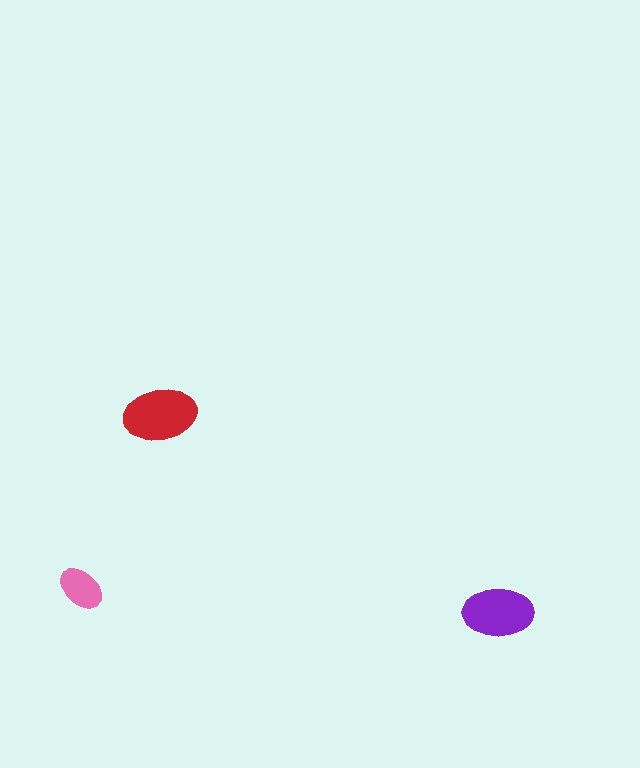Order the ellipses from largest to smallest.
the red one, the purple one, the pink one.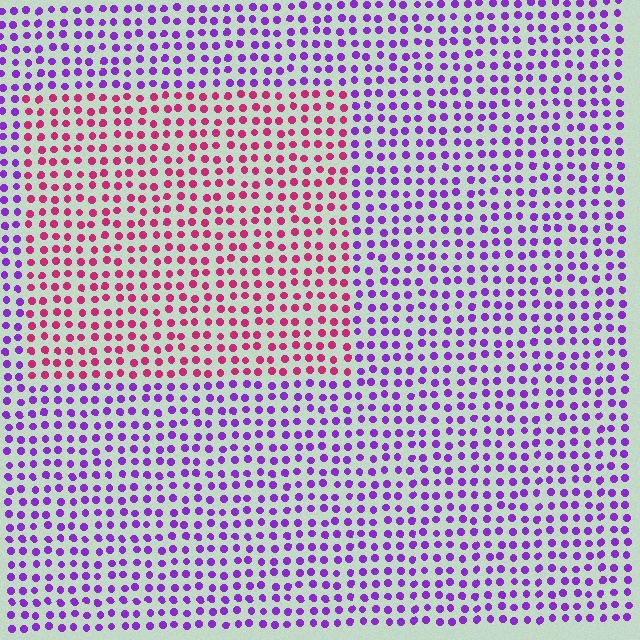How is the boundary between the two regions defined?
The boundary is defined purely by a slight shift in hue (about 55 degrees). Spacing, size, and orientation are identical on both sides.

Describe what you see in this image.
The image is filled with small purple elements in a uniform arrangement. A rectangle-shaped region is visible where the elements are tinted to a slightly different hue, forming a subtle color boundary.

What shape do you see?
I see a rectangle.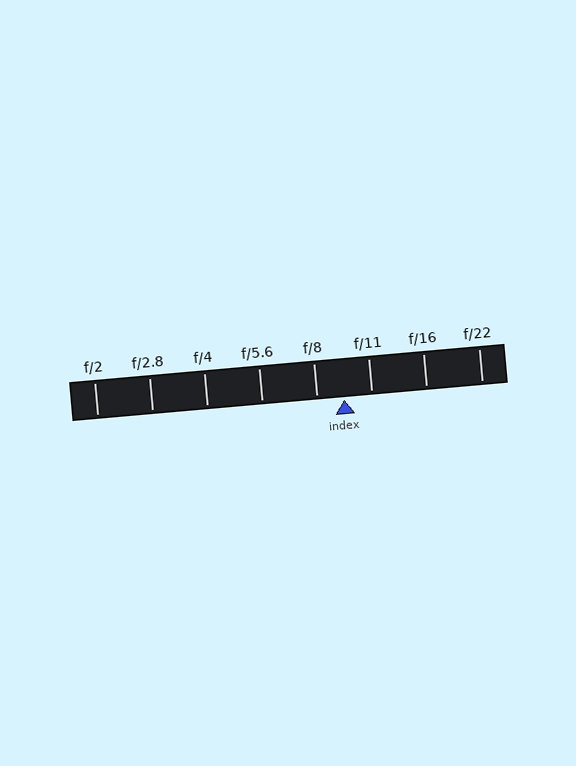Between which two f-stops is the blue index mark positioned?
The index mark is between f/8 and f/11.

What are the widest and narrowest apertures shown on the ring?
The widest aperture shown is f/2 and the narrowest is f/22.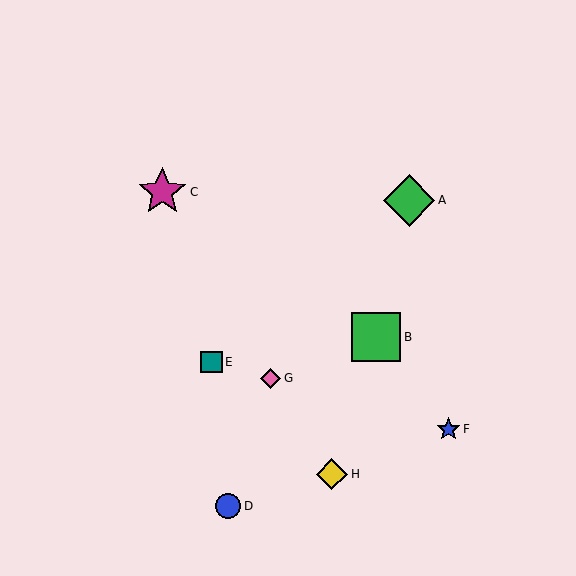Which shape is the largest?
The green diamond (labeled A) is the largest.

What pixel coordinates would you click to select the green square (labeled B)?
Click at (376, 337) to select the green square B.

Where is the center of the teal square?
The center of the teal square is at (211, 362).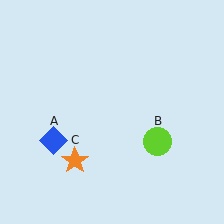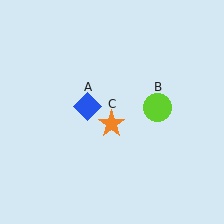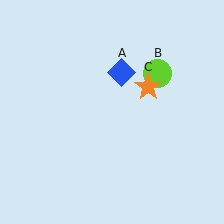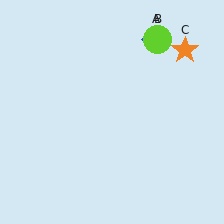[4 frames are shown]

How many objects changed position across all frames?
3 objects changed position: blue diamond (object A), lime circle (object B), orange star (object C).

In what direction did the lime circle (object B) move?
The lime circle (object B) moved up.